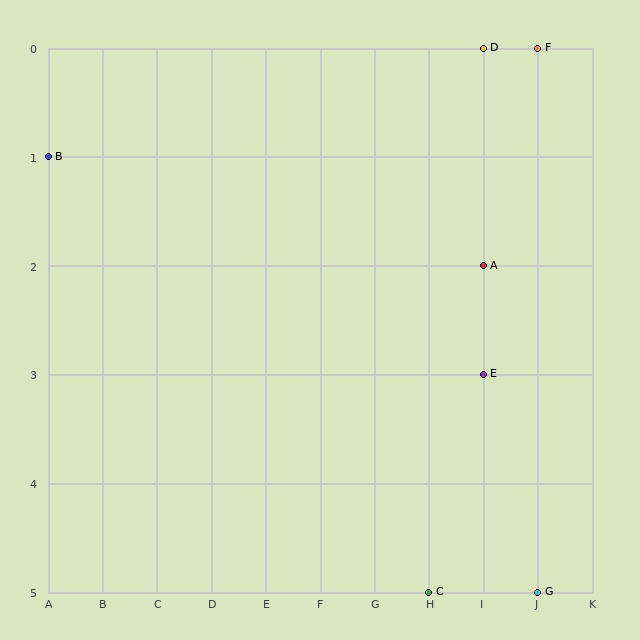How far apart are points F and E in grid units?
Points F and E are 1 column and 3 rows apart (about 3.2 grid units diagonally).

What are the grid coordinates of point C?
Point C is at grid coordinates (H, 5).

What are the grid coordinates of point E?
Point E is at grid coordinates (I, 3).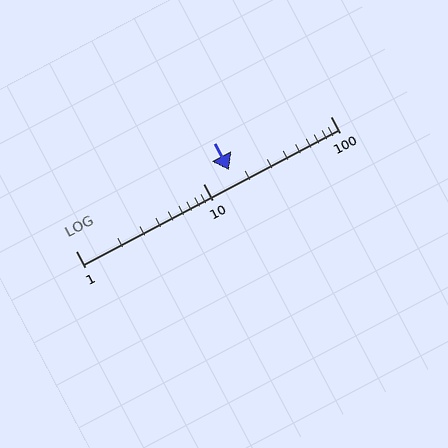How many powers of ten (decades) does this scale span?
The scale spans 2 decades, from 1 to 100.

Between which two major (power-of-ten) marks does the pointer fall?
The pointer is between 10 and 100.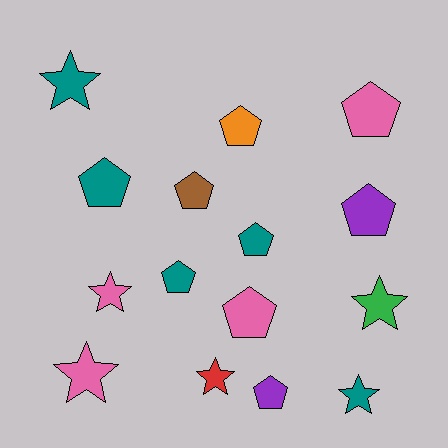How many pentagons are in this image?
There are 9 pentagons.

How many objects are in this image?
There are 15 objects.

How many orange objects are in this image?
There is 1 orange object.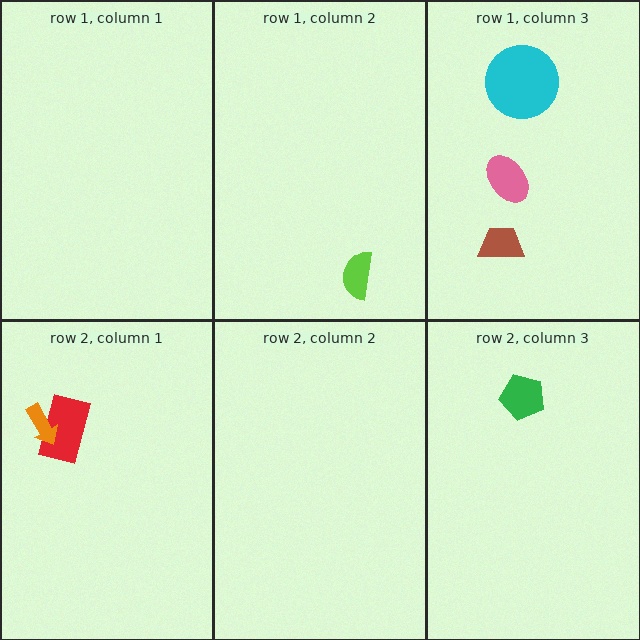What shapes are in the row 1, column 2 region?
The lime semicircle.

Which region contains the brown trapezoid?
The row 1, column 3 region.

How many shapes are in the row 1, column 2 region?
1.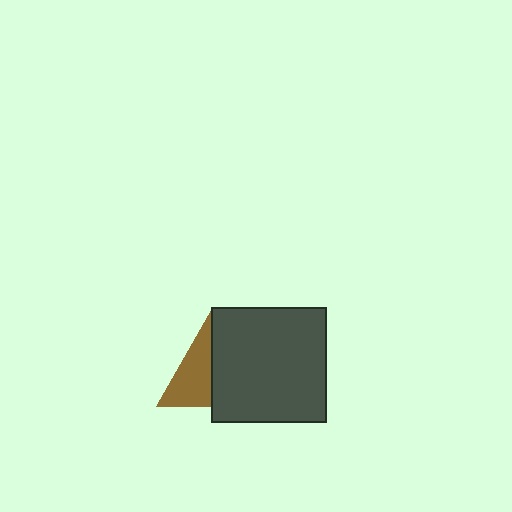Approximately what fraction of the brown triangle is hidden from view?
Roughly 52% of the brown triangle is hidden behind the dark gray square.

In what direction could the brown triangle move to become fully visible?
The brown triangle could move left. That would shift it out from behind the dark gray square entirely.